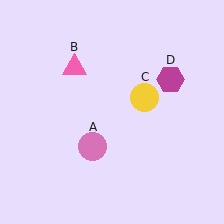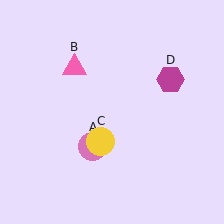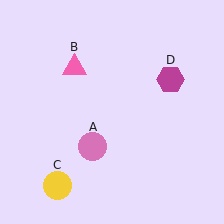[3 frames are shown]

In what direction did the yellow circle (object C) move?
The yellow circle (object C) moved down and to the left.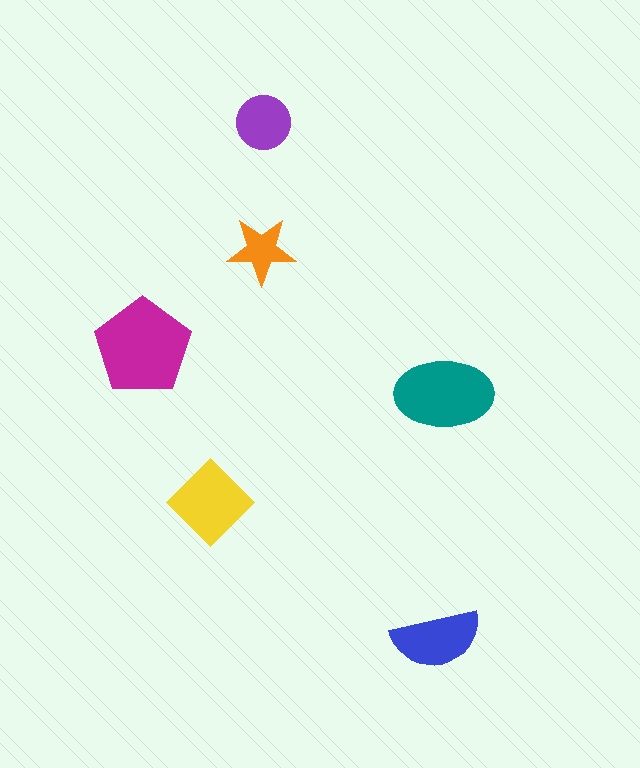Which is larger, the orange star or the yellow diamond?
The yellow diamond.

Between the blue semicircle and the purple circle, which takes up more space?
The blue semicircle.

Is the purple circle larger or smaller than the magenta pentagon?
Smaller.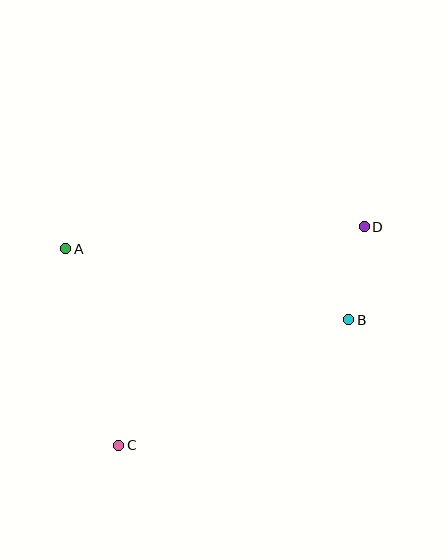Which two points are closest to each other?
Points B and D are closest to each other.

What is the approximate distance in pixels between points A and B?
The distance between A and B is approximately 292 pixels.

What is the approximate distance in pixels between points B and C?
The distance between B and C is approximately 262 pixels.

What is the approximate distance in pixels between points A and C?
The distance between A and C is approximately 204 pixels.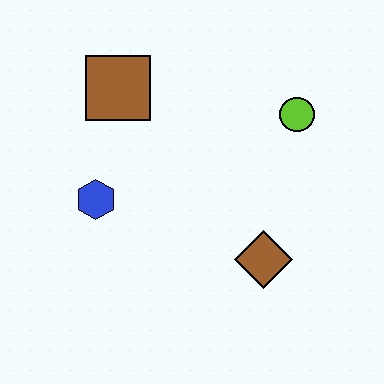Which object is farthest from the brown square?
The brown diamond is farthest from the brown square.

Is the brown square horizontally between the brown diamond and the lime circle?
No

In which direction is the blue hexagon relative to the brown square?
The blue hexagon is below the brown square.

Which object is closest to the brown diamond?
The lime circle is closest to the brown diamond.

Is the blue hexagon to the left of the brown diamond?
Yes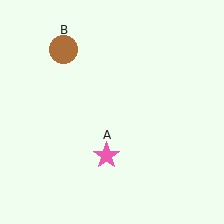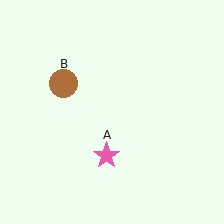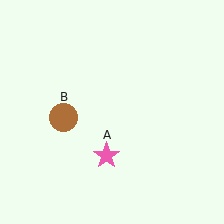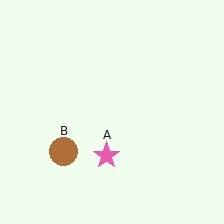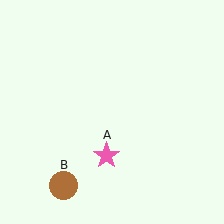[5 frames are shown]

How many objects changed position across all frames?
1 object changed position: brown circle (object B).